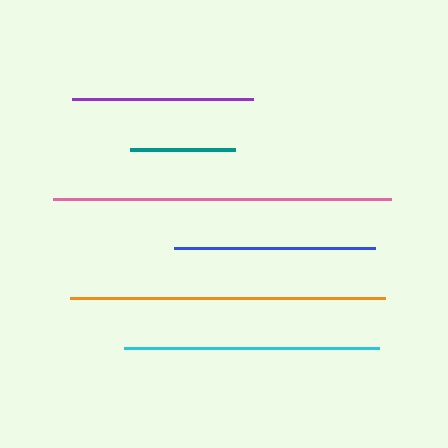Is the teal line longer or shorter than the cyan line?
The cyan line is longer than the teal line.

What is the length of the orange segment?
The orange segment is approximately 315 pixels long.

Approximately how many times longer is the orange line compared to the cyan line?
The orange line is approximately 1.2 times the length of the cyan line.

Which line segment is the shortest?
The teal line is the shortest at approximately 105 pixels.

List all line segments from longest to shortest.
From longest to shortest: pink, orange, cyan, blue, purple, teal.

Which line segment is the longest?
The pink line is the longest at approximately 338 pixels.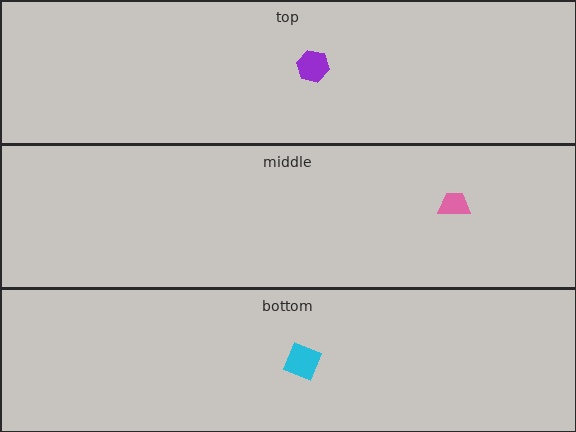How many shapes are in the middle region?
1.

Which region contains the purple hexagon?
The top region.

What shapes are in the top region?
The purple hexagon.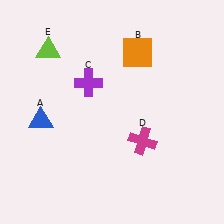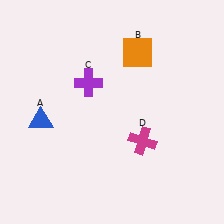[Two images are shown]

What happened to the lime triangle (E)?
The lime triangle (E) was removed in Image 2. It was in the top-left area of Image 1.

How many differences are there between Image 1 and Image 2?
There is 1 difference between the two images.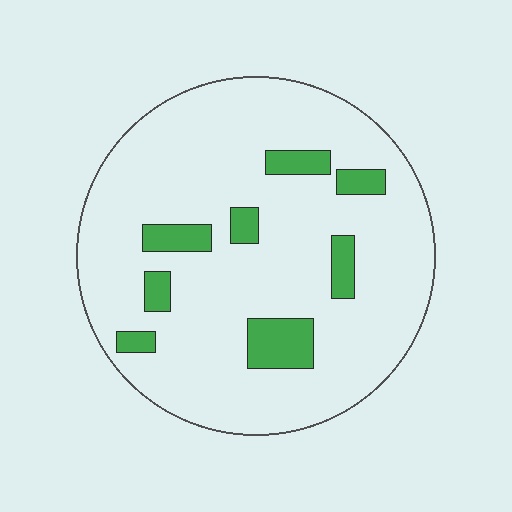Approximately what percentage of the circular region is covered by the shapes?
Approximately 15%.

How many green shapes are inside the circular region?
8.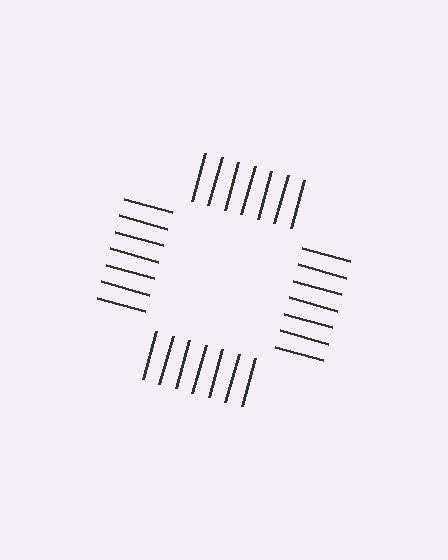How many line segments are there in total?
28 — 7 along each of the 4 edges.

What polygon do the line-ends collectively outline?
An illusory square — the line segments terminate on its edges but no continuous stroke is drawn.